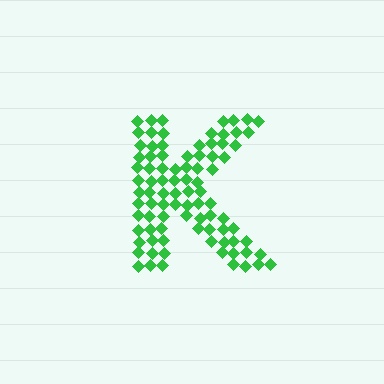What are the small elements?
The small elements are diamonds.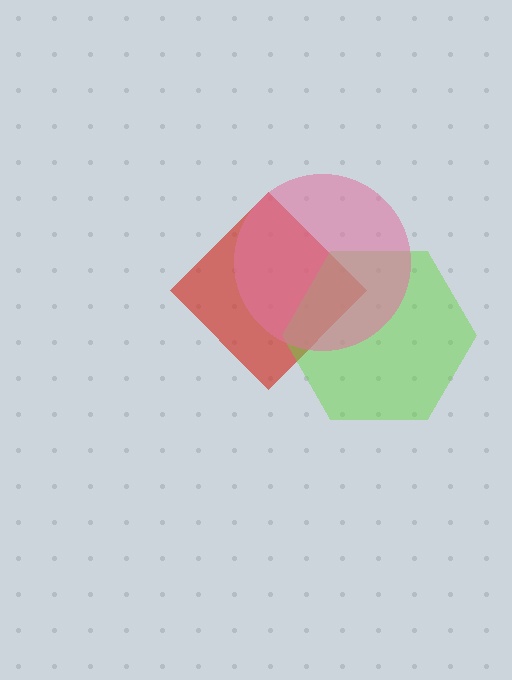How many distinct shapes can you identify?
There are 3 distinct shapes: a red diamond, a lime hexagon, a pink circle.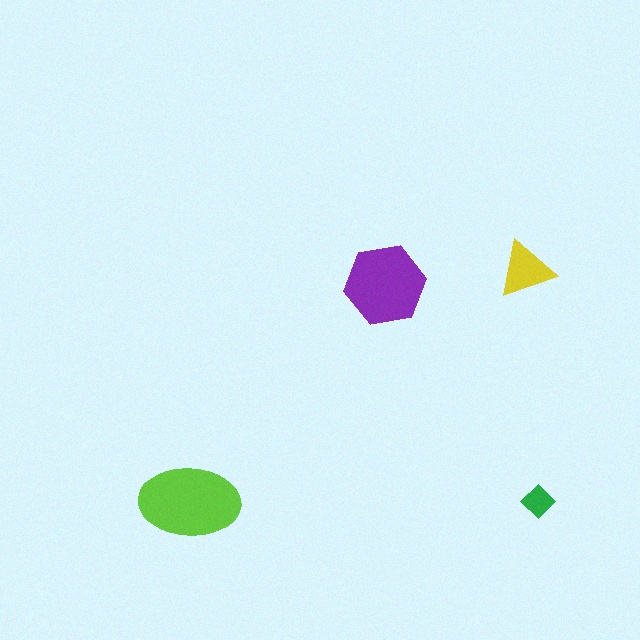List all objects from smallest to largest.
The green diamond, the yellow triangle, the purple hexagon, the lime ellipse.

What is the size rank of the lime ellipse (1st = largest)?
1st.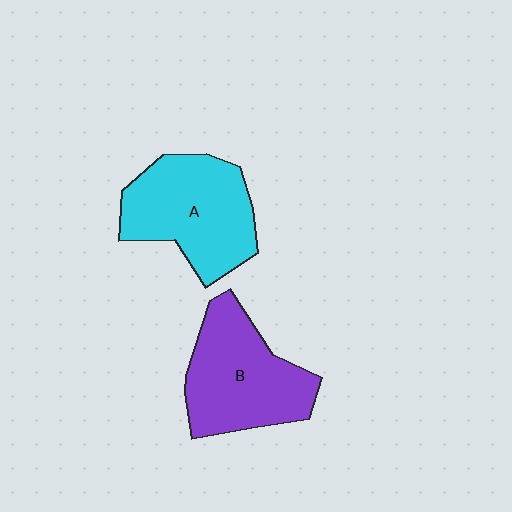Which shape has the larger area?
Shape A (cyan).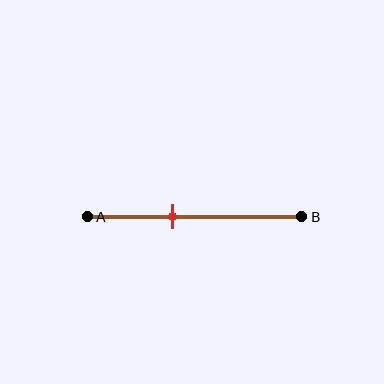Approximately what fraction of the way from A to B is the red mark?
The red mark is approximately 40% of the way from A to B.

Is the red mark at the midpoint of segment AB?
No, the mark is at about 40% from A, not at the 50% midpoint.